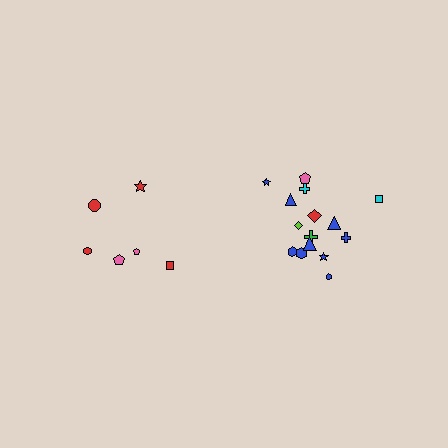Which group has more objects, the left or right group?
The right group.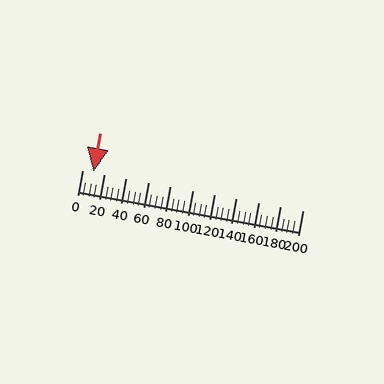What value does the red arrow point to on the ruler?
The red arrow points to approximately 10.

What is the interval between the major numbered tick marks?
The major tick marks are spaced 20 units apart.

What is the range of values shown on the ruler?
The ruler shows values from 0 to 200.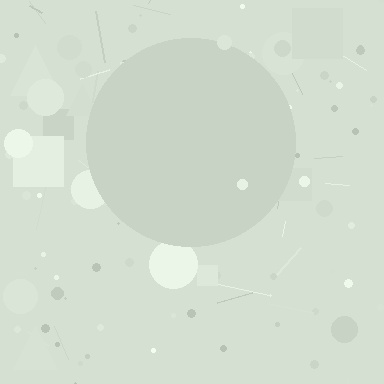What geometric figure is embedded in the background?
A circle is embedded in the background.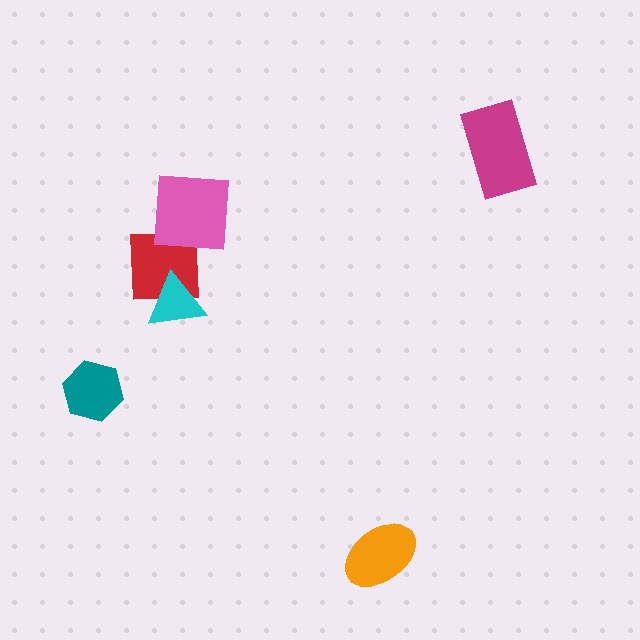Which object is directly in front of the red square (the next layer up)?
The cyan triangle is directly in front of the red square.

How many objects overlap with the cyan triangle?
1 object overlaps with the cyan triangle.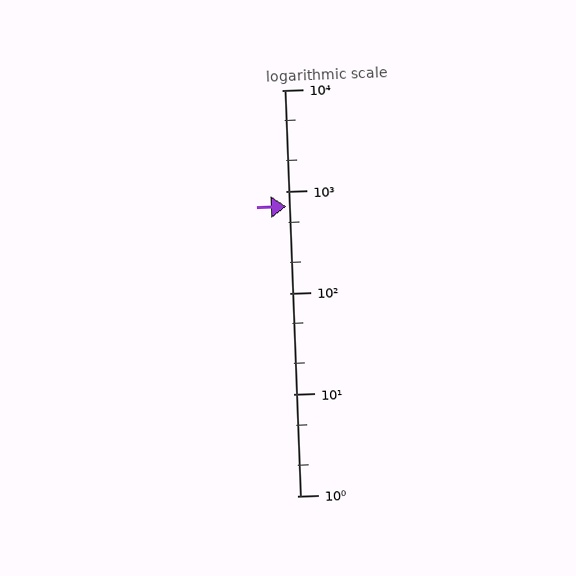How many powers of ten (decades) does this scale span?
The scale spans 4 decades, from 1 to 10000.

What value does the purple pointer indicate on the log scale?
The pointer indicates approximately 710.